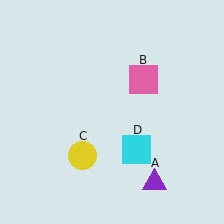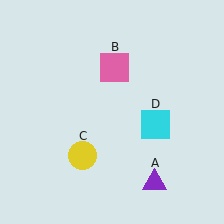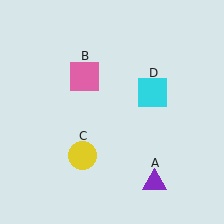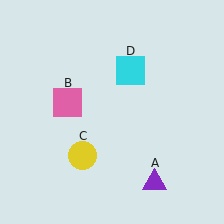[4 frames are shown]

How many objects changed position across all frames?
2 objects changed position: pink square (object B), cyan square (object D).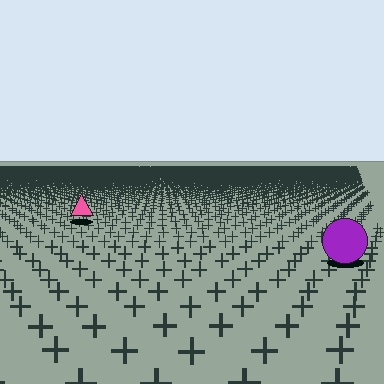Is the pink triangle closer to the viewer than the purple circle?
No. The purple circle is closer — you can tell from the texture gradient: the ground texture is coarser near it.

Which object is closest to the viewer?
The purple circle is closest. The texture marks near it are larger and more spread out.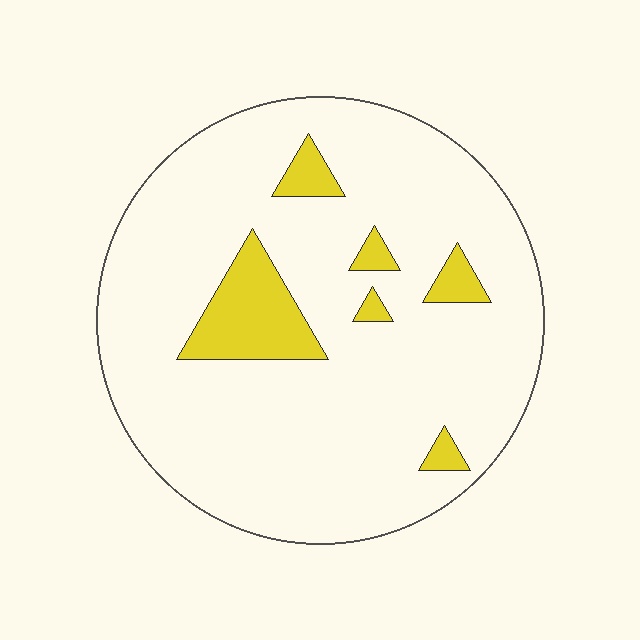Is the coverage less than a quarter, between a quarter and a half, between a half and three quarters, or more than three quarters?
Less than a quarter.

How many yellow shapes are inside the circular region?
6.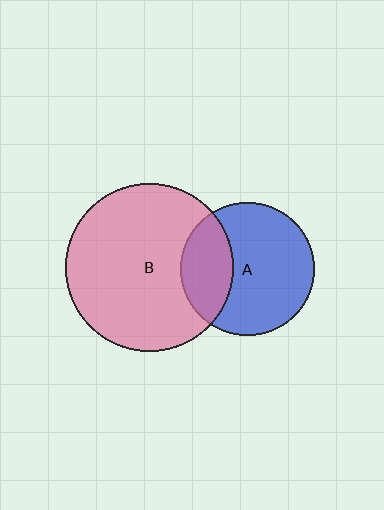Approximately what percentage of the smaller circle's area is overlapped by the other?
Approximately 30%.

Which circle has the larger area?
Circle B (pink).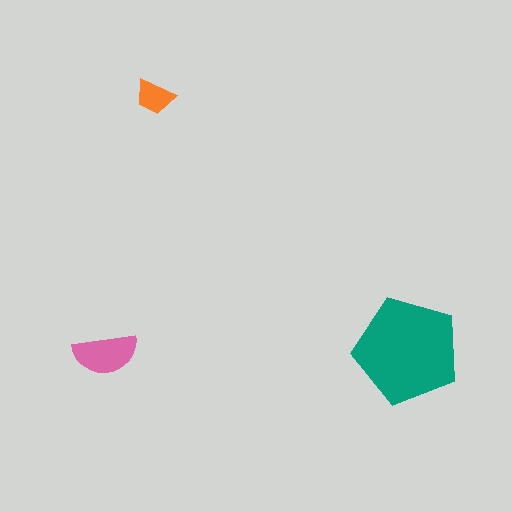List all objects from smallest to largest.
The orange trapezoid, the pink semicircle, the teal pentagon.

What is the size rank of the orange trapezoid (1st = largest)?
3rd.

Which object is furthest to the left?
The pink semicircle is leftmost.